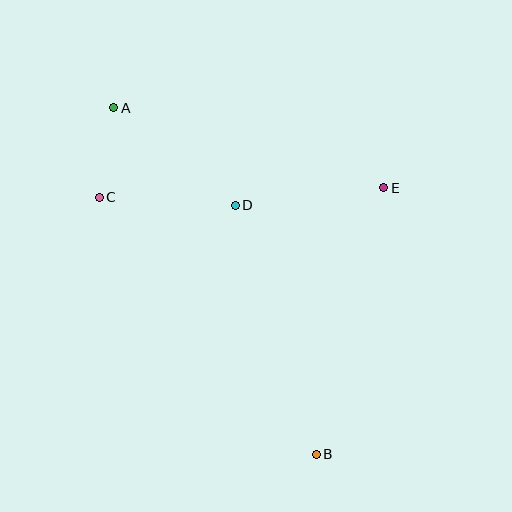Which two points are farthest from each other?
Points A and B are farthest from each other.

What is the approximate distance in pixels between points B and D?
The distance between B and D is approximately 262 pixels.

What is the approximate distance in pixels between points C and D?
The distance between C and D is approximately 136 pixels.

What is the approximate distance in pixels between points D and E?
The distance between D and E is approximately 149 pixels.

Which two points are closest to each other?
Points A and C are closest to each other.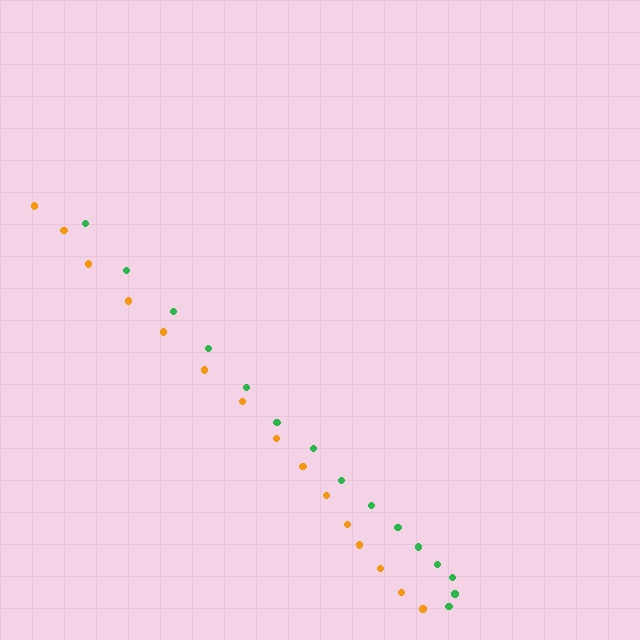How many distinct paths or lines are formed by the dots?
There are 2 distinct paths.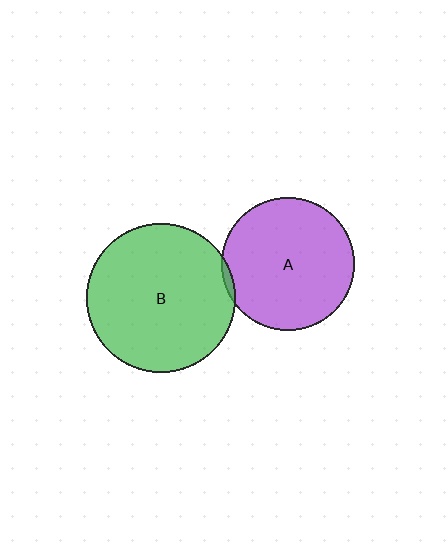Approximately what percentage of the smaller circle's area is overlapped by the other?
Approximately 5%.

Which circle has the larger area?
Circle B (green).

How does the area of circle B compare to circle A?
Approximately 1.3 times.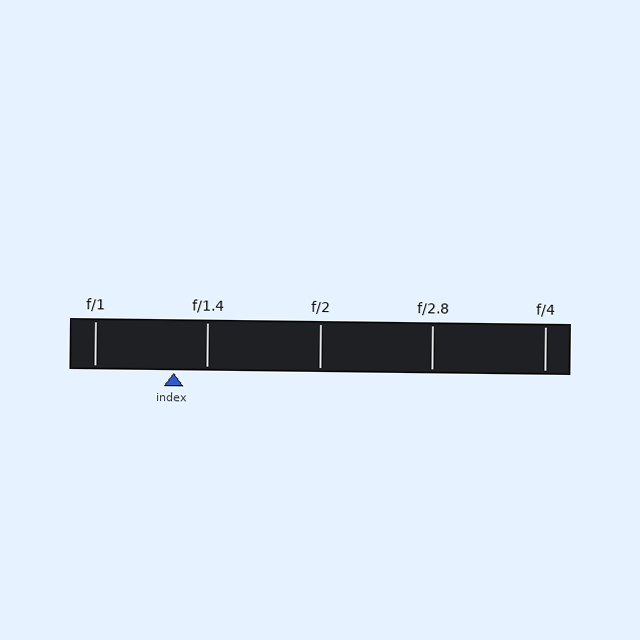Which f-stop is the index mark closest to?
The index mark is closest to f/1.4.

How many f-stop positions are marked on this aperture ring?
There are 5 f-stop positions marked.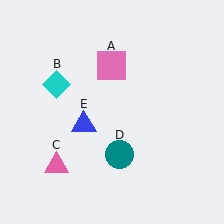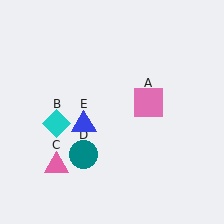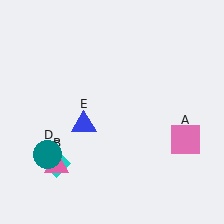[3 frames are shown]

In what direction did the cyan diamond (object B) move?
The cyan diamond (object B) moved down.